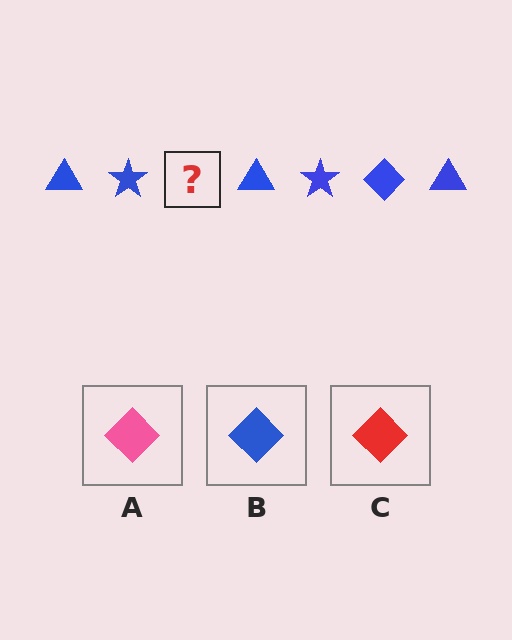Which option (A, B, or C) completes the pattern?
B.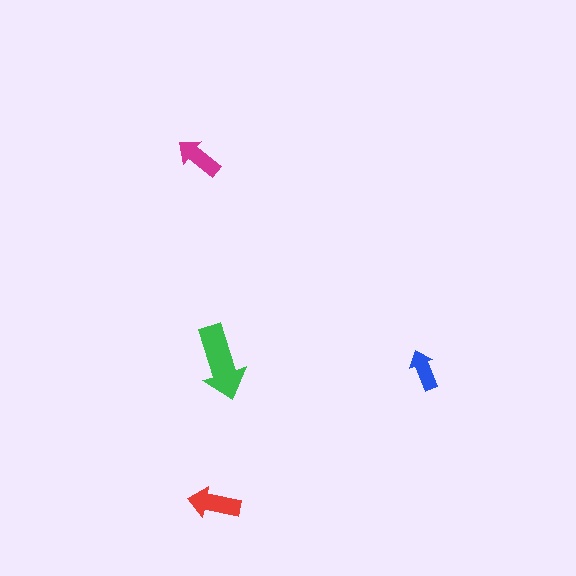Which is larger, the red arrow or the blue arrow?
The red one.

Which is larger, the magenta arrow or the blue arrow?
The magenta one.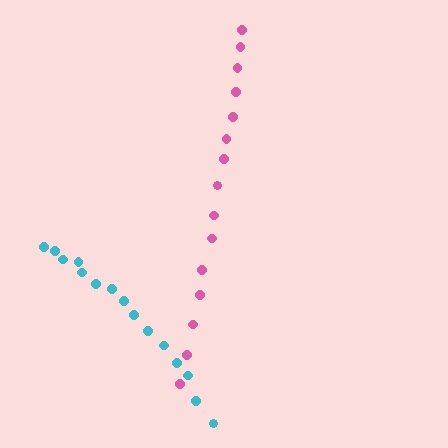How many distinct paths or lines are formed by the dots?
There are 2 distinct paths.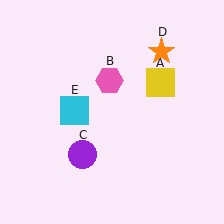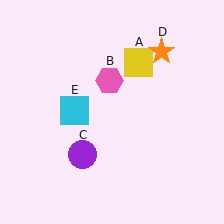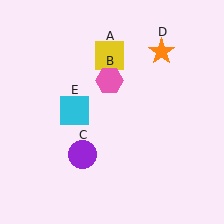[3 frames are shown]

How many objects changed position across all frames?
1 object changed position: yellow square (object A).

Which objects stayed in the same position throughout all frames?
Pink hexagon (object B) and purple circle (object C) and orange star (object D) and cyan square (object E) remained stationary.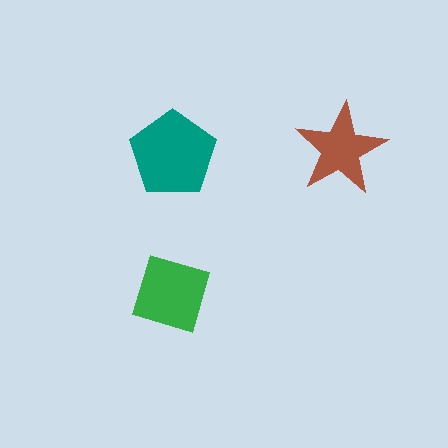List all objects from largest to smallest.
The teal pentagon, the green square, the brown star.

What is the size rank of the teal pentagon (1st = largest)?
1st.